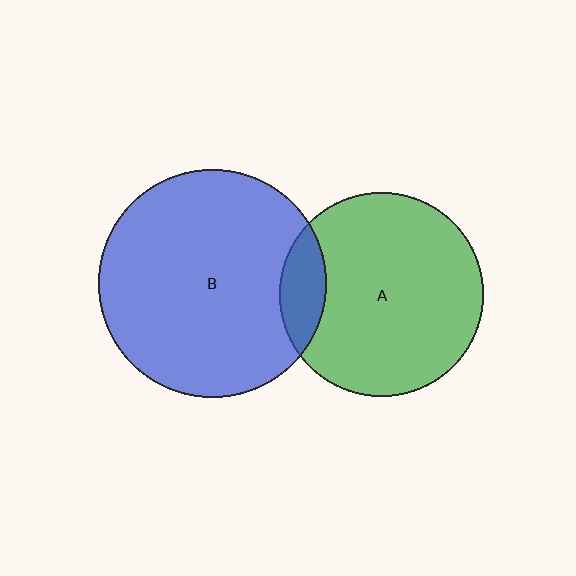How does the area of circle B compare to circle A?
Approximately 1.3 times.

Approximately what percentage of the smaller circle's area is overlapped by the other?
Approximately 15%.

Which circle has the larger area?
Circle B (blue).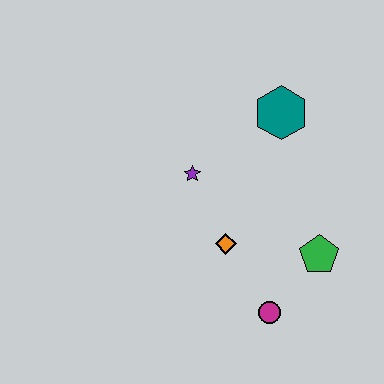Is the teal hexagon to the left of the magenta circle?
No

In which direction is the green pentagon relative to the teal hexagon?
The green pentagon is below the teal hexagon.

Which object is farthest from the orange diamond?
The teal hexagon is farthest from the orange diamond.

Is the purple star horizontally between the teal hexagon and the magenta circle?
No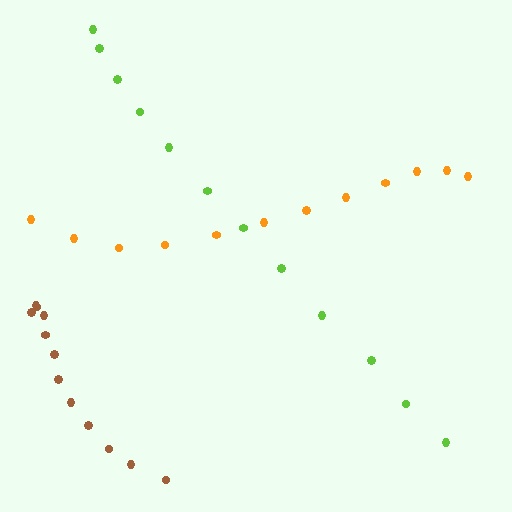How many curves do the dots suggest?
There are 3 distinct paths.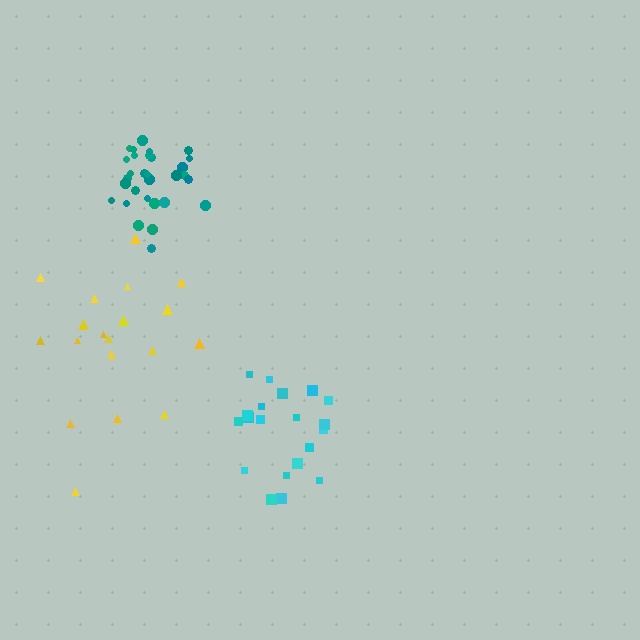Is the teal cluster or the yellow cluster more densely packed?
Teal.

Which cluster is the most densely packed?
Teal.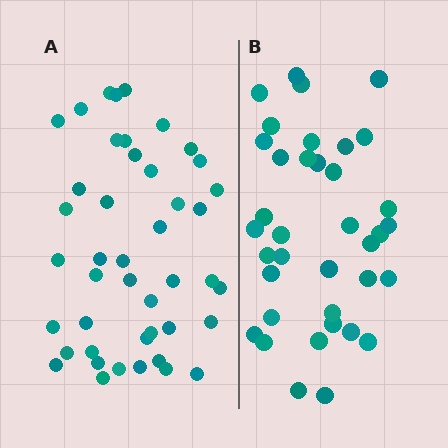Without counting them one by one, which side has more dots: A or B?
Region A (the left region) has more dots.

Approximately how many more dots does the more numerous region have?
Region A has roughly 8 or so more dots than region B.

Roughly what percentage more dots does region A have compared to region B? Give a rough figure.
About 20% more.